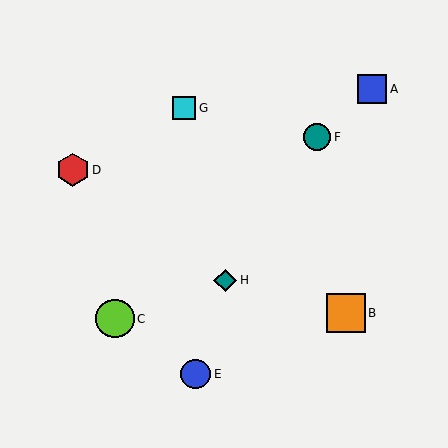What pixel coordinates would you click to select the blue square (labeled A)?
Click at (372, 89) to select the blue square A.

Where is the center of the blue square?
The center of the blue square is at (372, 89).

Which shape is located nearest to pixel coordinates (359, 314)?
The orange square (labeled B) at (346, 313) is nearest to that location.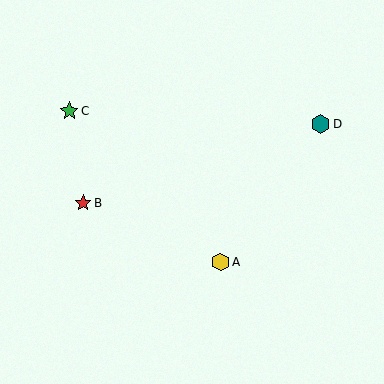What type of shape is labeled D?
Shape D is a teal hexagon.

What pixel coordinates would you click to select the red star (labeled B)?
Click at (83, 203) to select the red star B.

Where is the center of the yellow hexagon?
The center of the yellow hexagon is at (221, 262).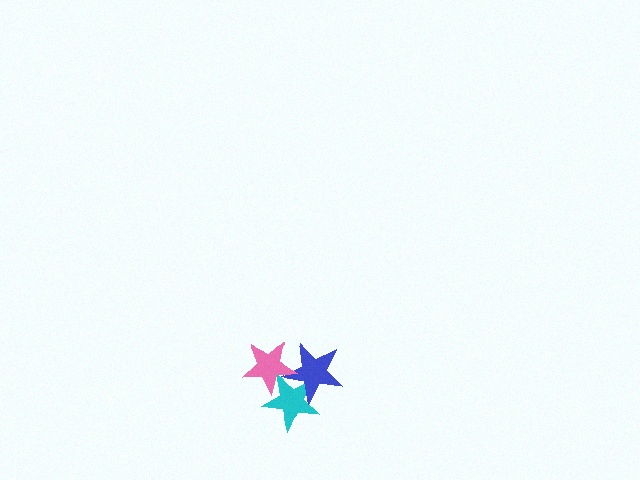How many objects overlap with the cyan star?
2 objects overlap with the cyan star.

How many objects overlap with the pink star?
2 objects overlap with the pink star.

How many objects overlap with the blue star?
2 objects overlap with the blue star.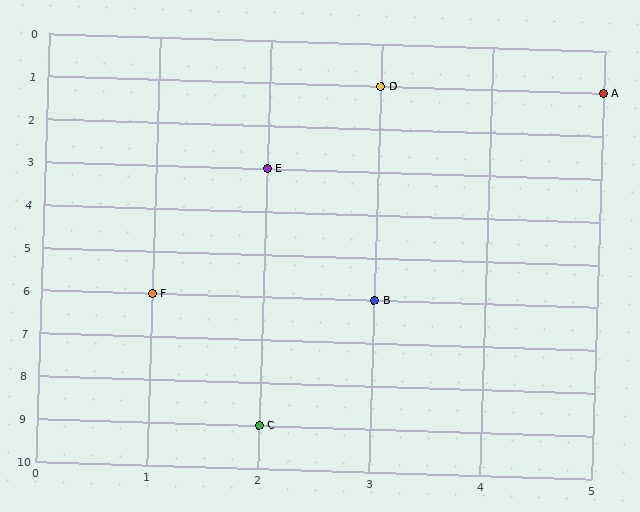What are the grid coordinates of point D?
Point D is at grid coordinates (3, 1).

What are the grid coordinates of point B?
Point B is at grid coordinates (3, 6).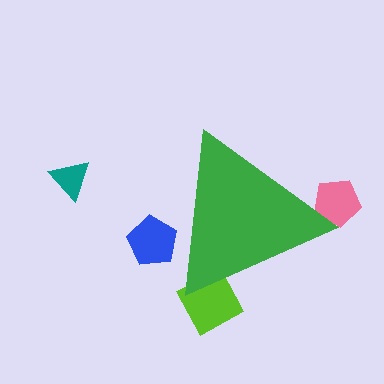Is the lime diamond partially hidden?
Yes, the lime diamond is partially hidden behind the green triangle.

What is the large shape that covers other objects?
A green triangle.